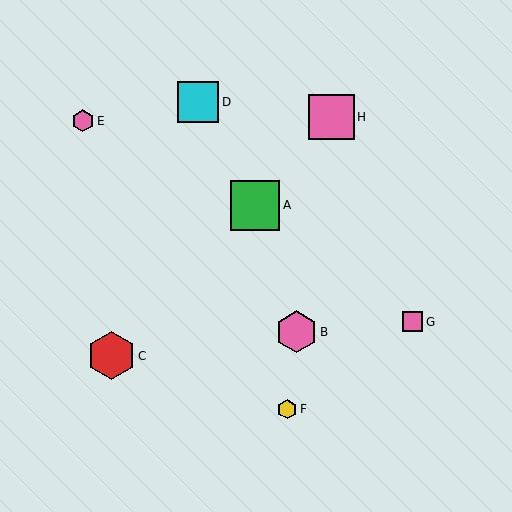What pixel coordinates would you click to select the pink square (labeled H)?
Click at (331, 117) to select the pink square H.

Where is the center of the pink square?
The center of the pink square is at (331, 117).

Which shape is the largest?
The green square (labeled A) is the largest.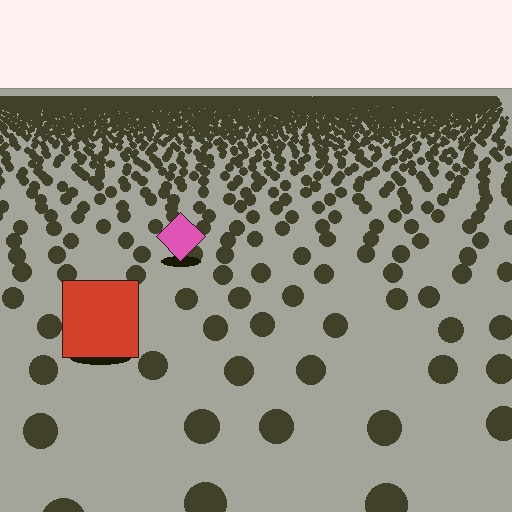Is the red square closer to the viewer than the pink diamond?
Yes. The red square is closer — you can tell from the texture gradient: the ground texture is coarser near it.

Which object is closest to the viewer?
The red square is closest. The texture marks near it are larger and more spread out.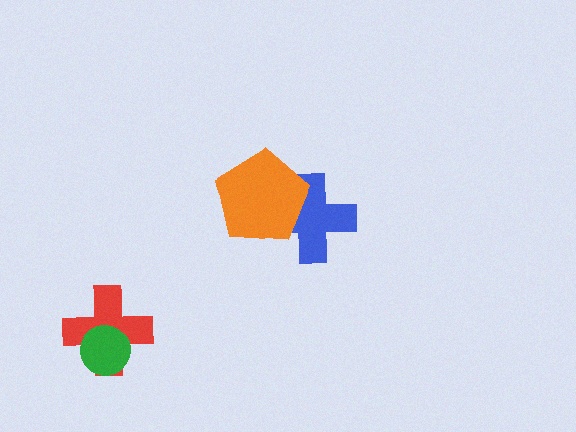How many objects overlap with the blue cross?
1 object overlaps with the blue cross.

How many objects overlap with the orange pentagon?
1 object overlaps with the orange pentagon.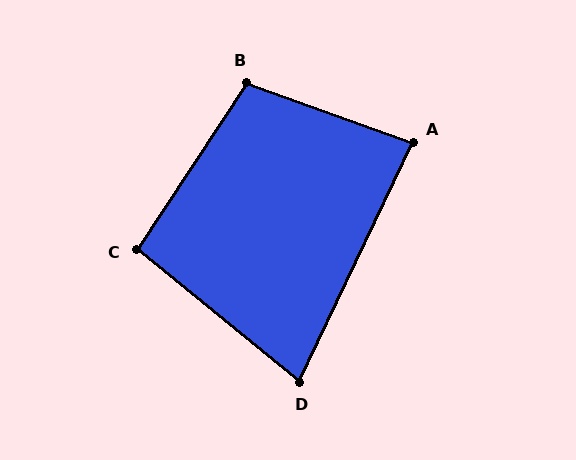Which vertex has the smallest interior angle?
D, at approximately 76 degrees.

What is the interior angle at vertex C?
Approximately 96 degrees (obtuse).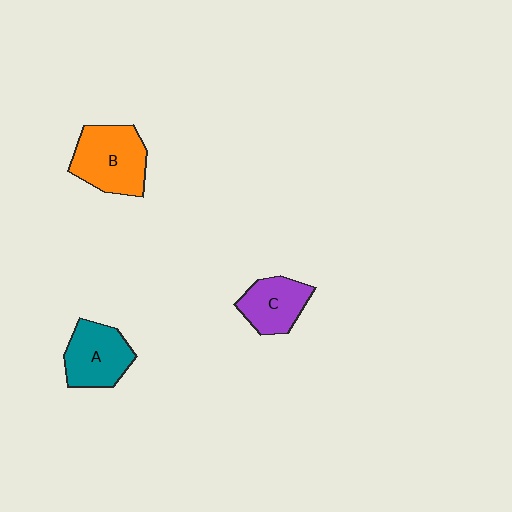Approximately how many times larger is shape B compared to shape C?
Approximately 1.5 times.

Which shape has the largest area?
Shape B (orange).